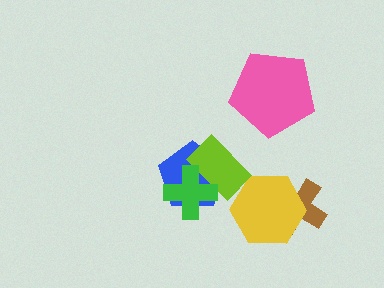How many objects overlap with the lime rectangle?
2 objects overlap with the lime rectangle.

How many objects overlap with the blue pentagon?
2 objects overlap with the blue pentagon.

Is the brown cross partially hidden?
Yes, it is partially covered by another shape.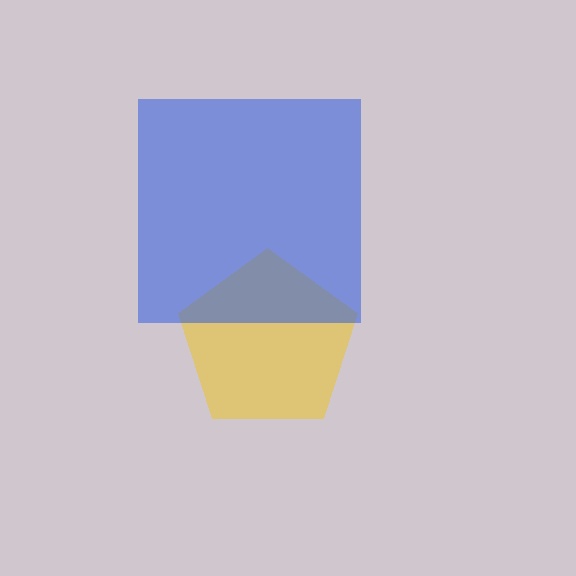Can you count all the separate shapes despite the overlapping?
Yes, there are 2 separate shapes.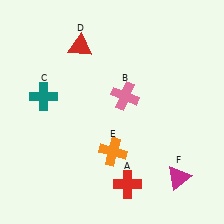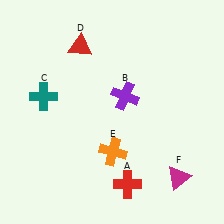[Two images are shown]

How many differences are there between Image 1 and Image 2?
There is 1 difference between the two images.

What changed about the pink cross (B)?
In Image 1, B is pink. In Image 2, it changed to purple.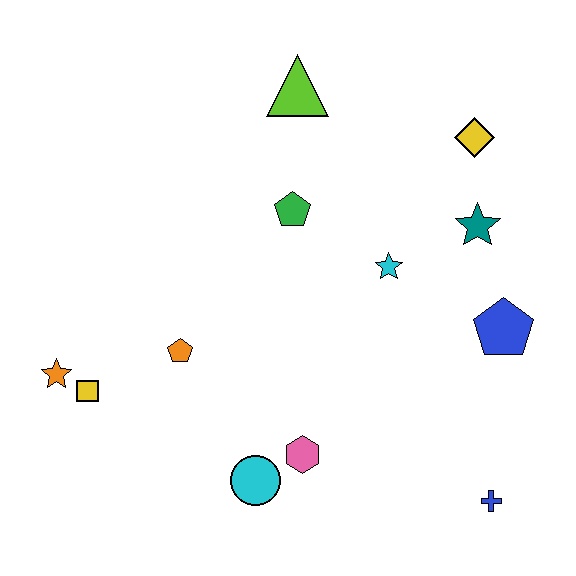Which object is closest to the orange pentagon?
The yellow square is closest to the orange pentagon.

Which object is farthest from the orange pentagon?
The yellow diamond is farthest from the orange pentagon.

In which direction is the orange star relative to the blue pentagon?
The orange star is to the left of the blue pentagon.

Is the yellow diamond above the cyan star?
Yes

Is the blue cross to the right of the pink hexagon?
Yes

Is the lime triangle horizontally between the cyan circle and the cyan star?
Yes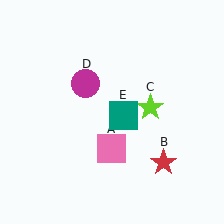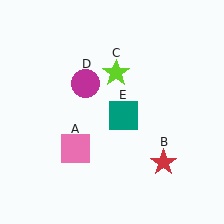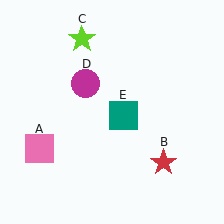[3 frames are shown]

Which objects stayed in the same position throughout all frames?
Red star (object B) and magenta circle (object D) and teal square (object E) remained stationary.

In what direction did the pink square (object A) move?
The pink square (object A) moved left.